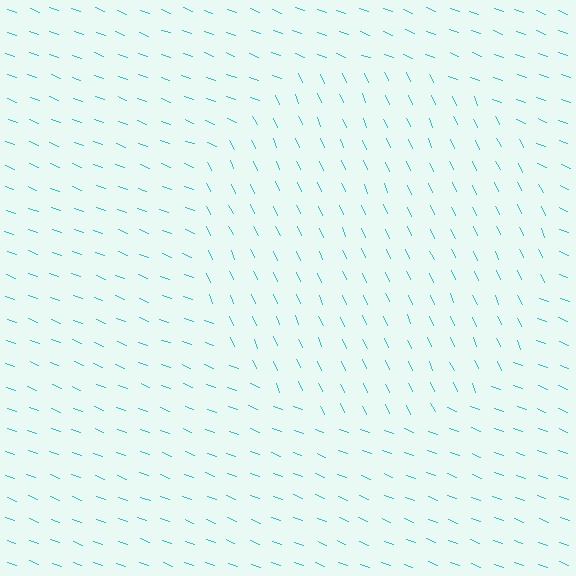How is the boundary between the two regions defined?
The boundary is defined purely by a change in line orientation (approximately 45 degrees difference). All lines are the same color and thickness.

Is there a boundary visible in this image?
Yes, there is a texture boundary formed by a change in line orientation.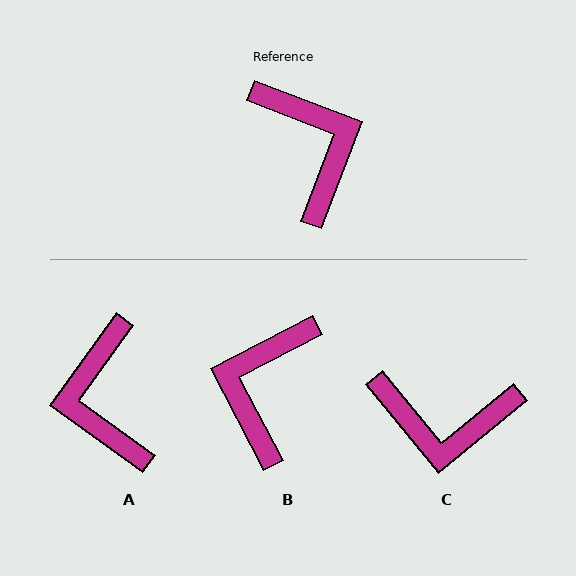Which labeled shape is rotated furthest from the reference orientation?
A, about 165 degrees away.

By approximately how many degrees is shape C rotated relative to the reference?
Approximately 120 degrees clockwise.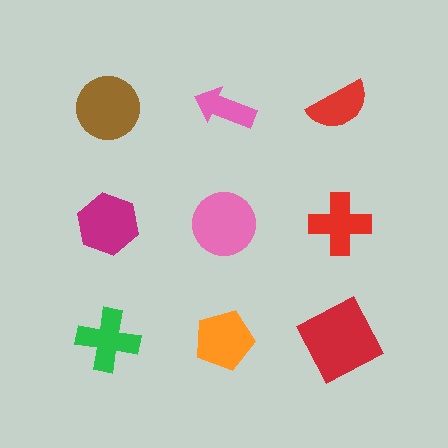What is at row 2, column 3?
A red cross.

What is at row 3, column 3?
A red square.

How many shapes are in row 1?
3 shapes.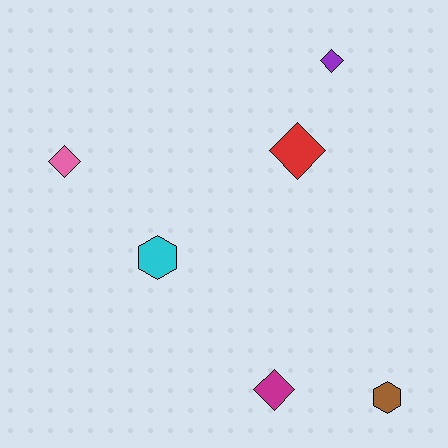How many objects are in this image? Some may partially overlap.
There are 6 objects.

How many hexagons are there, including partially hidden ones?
There are 2 hexagons.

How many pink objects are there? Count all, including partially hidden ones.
There is 1 pink object.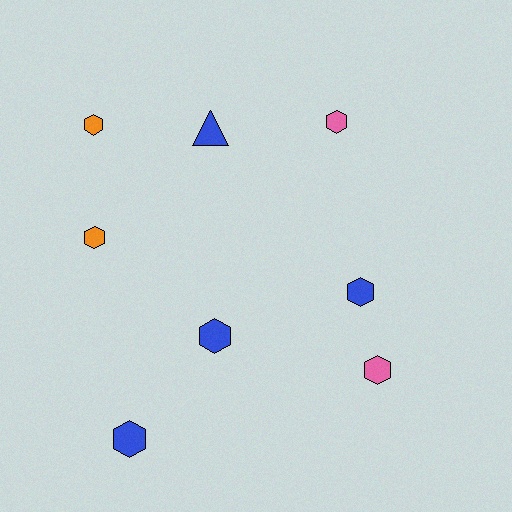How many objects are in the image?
There are 8 objects.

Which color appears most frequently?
Blue, with 4 objects.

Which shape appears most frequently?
Hexagon, with 7 objects.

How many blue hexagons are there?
There are 3 blue hexagons.